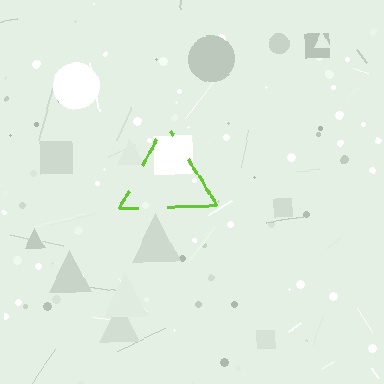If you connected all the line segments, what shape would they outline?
They would outline a triangle.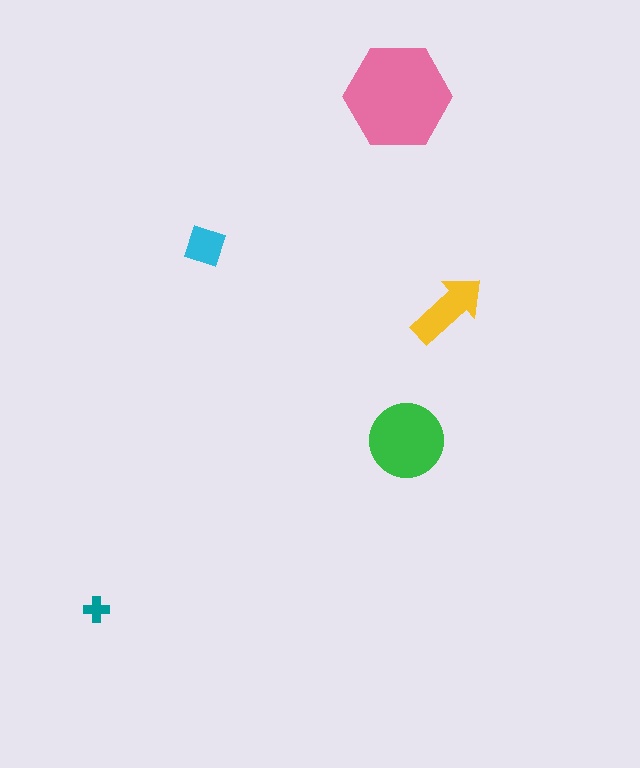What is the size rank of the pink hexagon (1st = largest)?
1st.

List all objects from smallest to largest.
The teal cross, the cyan square, the yellow arrow, the green circle, the pink hexagon.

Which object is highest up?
The pink hexagon is topmost.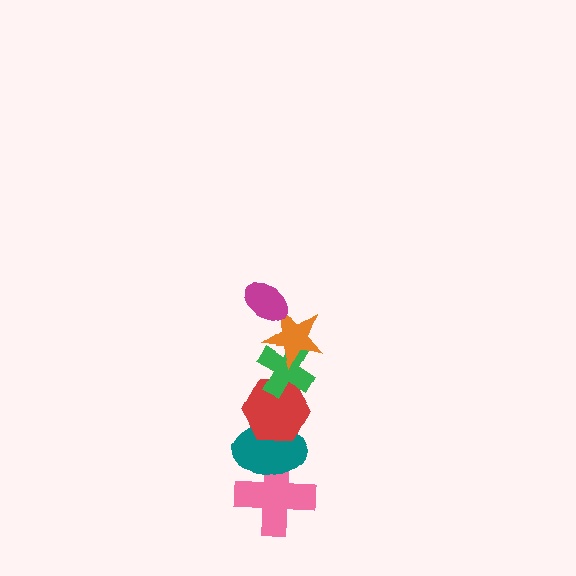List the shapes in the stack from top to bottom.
From top to bottom: the magenta ellipse, the orange star, the green cross, the red hexagon, the teal ellipse, the pink cross.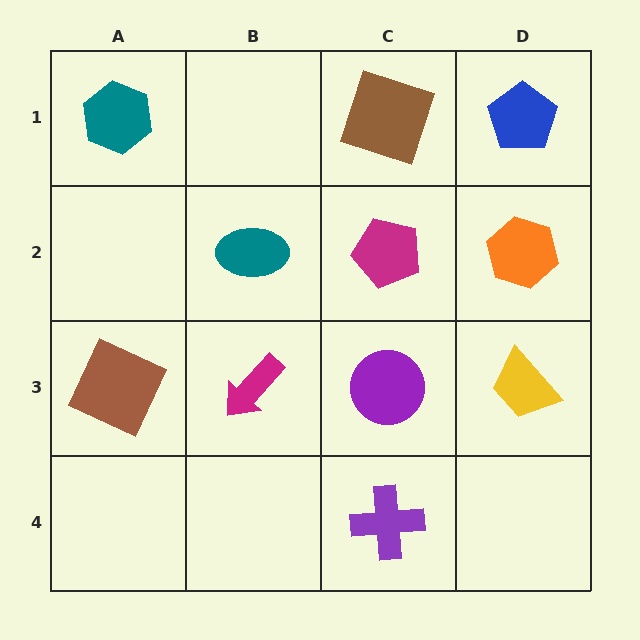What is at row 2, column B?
A teal ellipse.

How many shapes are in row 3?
4 shapes.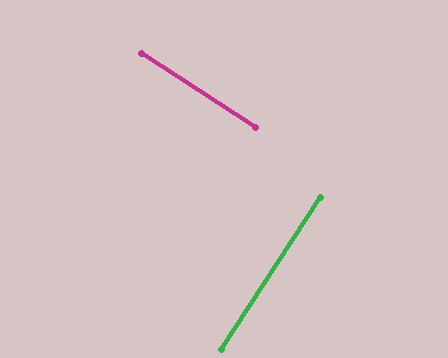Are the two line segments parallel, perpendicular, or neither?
Perpendicular — they meet at approximately 90°.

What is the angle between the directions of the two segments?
Approximately 90 degrees.